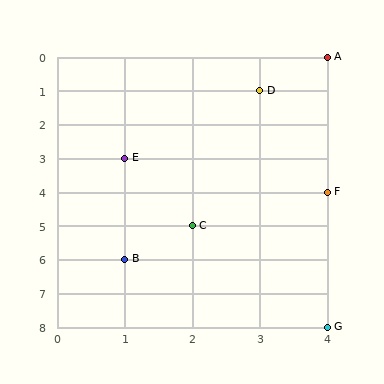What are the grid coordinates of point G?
Point G is at grid coordinates (4, 8).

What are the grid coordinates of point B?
Point B is at grid coordinates (1, 6).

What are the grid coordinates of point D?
Point D is at grid coordinates (3, 1).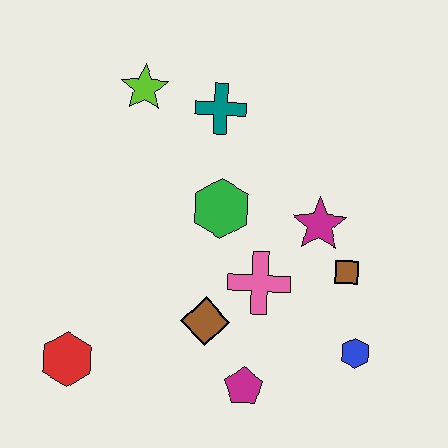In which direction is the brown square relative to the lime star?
The brown square is to the right of the lime star.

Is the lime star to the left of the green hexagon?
Yes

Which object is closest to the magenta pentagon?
The brown diamond is closest to the magenta pentagon.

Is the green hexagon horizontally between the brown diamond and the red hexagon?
No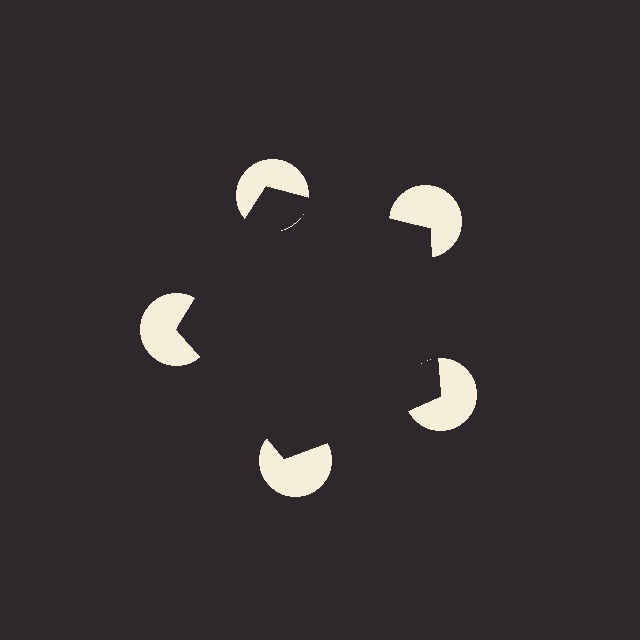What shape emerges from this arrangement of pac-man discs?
An illusory pentagon — its edges are inferred from the aligned wedge cuts in the pac-man discs, not physically drawn.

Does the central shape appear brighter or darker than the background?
It typically appears slightly darker than the background, even though no actual brightness change is drawn.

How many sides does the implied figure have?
5 sides.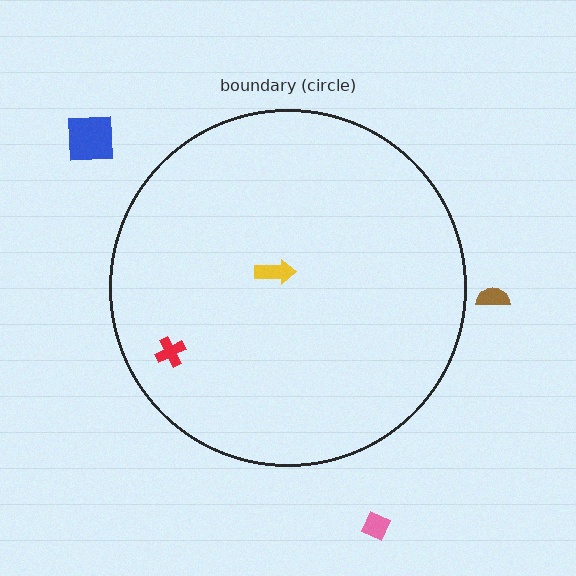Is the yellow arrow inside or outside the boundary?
Inside.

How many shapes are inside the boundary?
2 inside, 3 outside.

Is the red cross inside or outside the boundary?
Inside.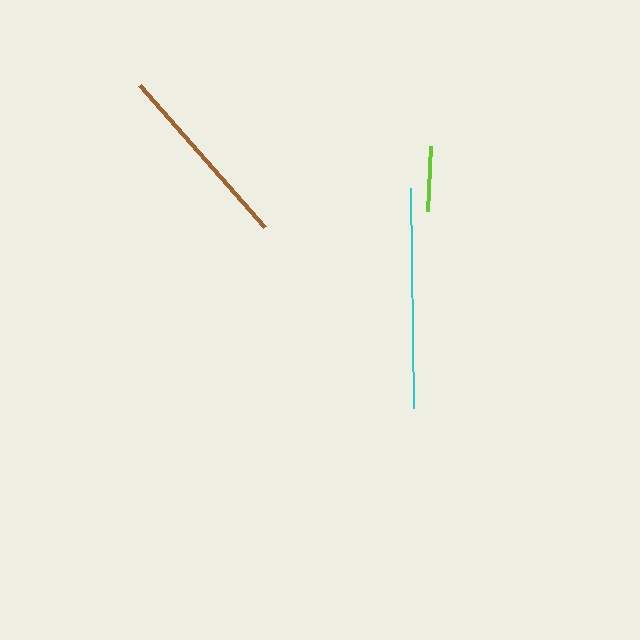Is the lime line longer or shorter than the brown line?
The brown line is longer than the lime line.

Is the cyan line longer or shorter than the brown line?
The cyan line is longer than the brown line.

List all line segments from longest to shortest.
From longest to shortest: cyan, brown, lime.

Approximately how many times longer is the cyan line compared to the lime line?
The cyan line is approximately 3.3 times the length of the lime line.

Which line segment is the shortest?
The lime line is the shortest at approximately 66 pixels.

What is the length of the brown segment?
The brown segment is approximately 190 pixels long.